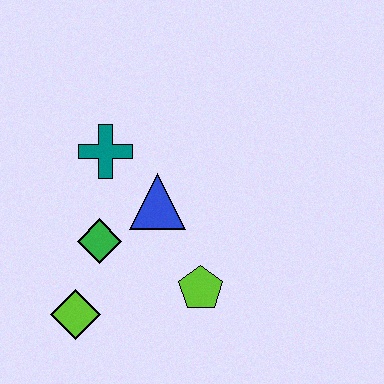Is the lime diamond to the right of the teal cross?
No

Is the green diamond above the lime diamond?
Yes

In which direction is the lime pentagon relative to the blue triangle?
The lime pentagon is below the blue triangle.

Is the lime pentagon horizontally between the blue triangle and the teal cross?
No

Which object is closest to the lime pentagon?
The blue triangle is closest to the lime pentagon.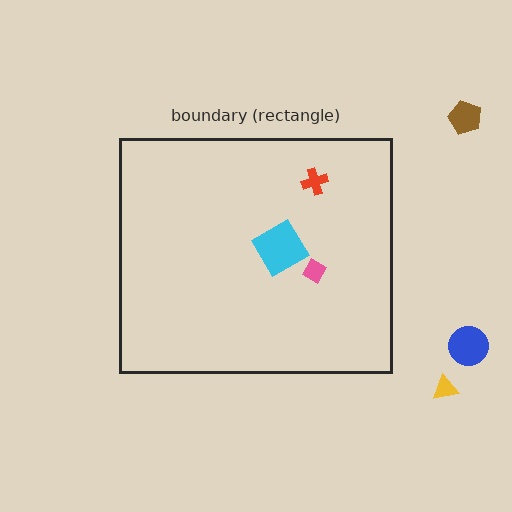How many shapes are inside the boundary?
3 inside, 3 outside.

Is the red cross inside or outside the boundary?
Inside.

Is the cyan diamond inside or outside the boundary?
Inside.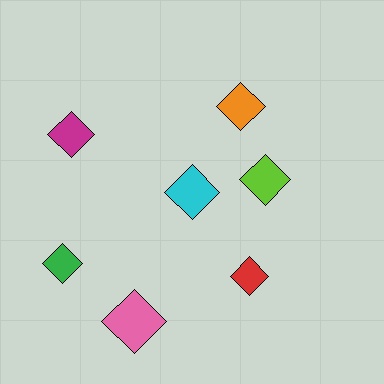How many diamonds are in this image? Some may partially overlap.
There are 7 diamonds.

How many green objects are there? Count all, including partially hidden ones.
There is 1 green object.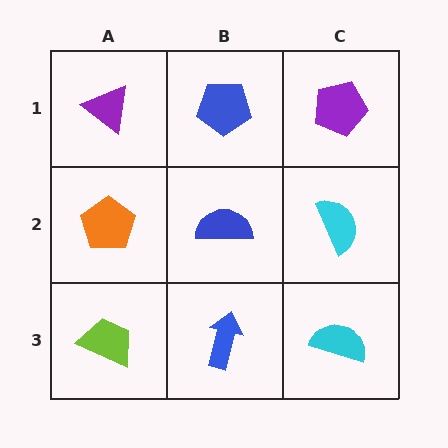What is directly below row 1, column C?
A cyan semicircle.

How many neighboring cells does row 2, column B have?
4.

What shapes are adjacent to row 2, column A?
A purple triangle (row 1, column A), a lime trapezoid (row 3, column A), a blue semicircle (row 2, column B).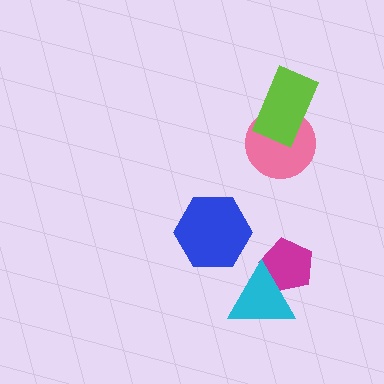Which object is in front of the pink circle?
The lime rectangle is in front of the pink circle.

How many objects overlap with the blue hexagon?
0 objects overlap with the blue hexagon.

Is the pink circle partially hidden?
Yes, it is partially covered by another shape.